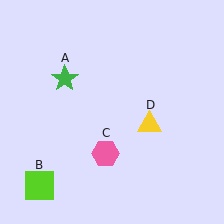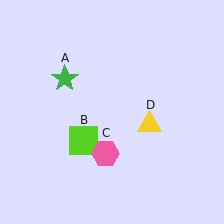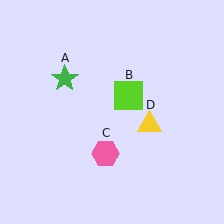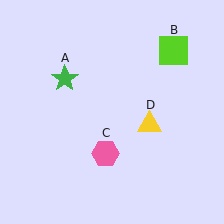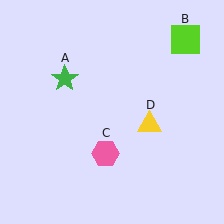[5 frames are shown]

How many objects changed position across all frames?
1 object changed position: lime square (object B).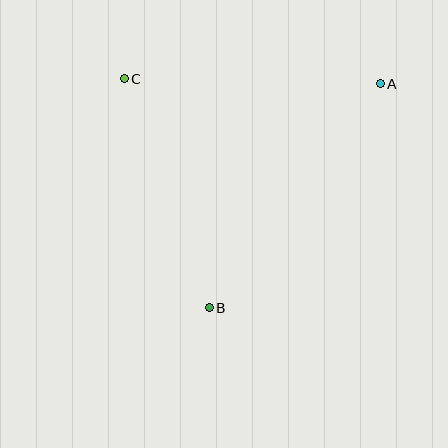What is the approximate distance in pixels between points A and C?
The distance between A and C is approximately 256 pixels.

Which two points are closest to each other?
Points B and C are closest to each other.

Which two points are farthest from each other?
Points A and B are farthest from each other.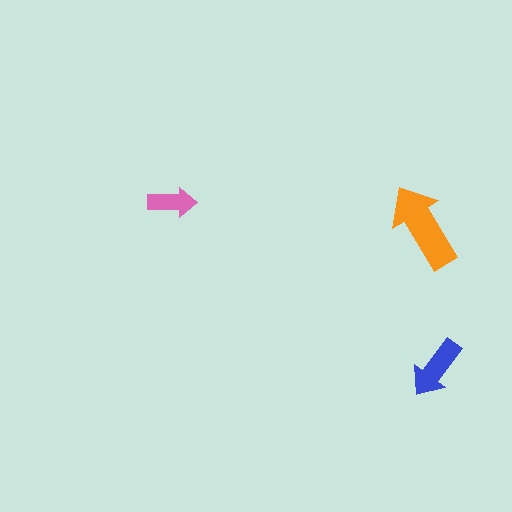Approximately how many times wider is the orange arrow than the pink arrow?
About 2 times wider.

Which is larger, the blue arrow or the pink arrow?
The blue one.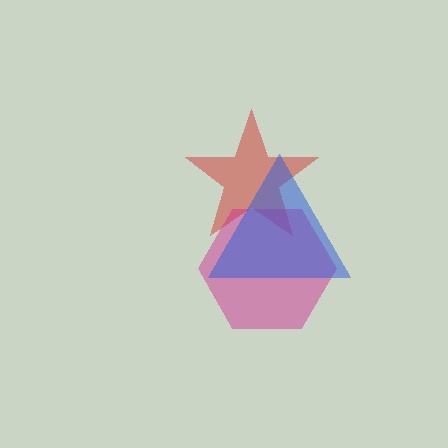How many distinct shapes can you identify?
There are 3 distinct shapes: a red star, a magenta hexagon, a blue triangle.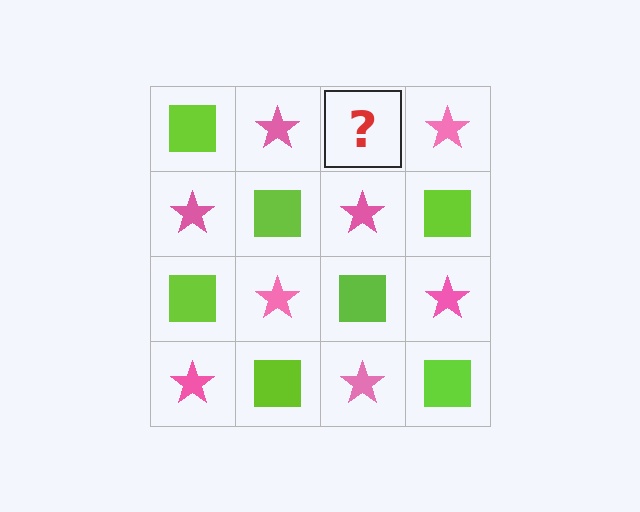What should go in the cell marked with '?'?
The missing cell should contain a lime square.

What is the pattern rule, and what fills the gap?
The rule is that it alternates lime square and pink star in a checkerboard pattern. The gap should be filled with a lime square.